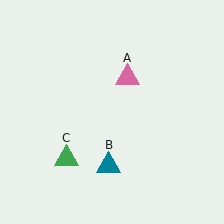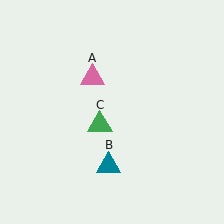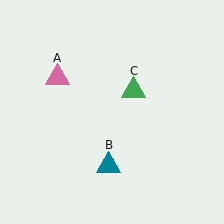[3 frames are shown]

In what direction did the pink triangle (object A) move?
The pink triangle (object A) moved left.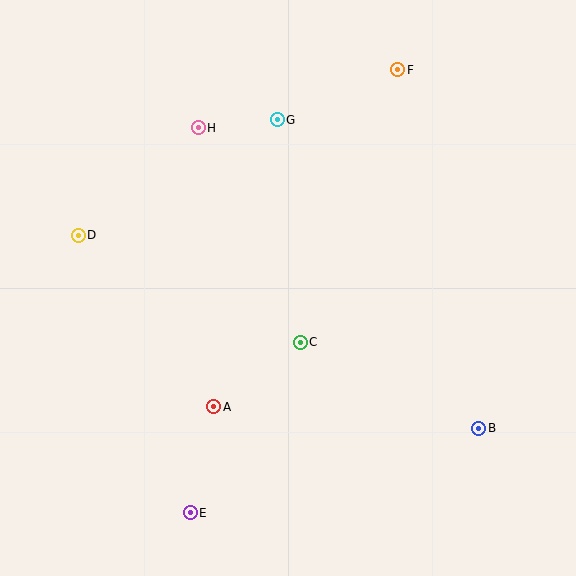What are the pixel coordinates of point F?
Point F is at (398, 70).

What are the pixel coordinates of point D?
Point D is at (78, 235).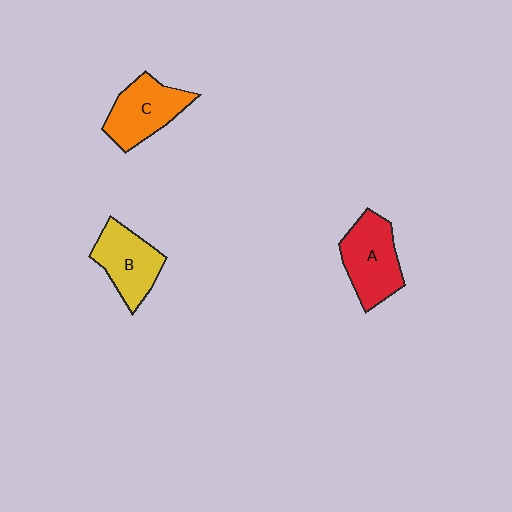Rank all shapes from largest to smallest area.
From largest to smallest: A (red), C (orange), B (yellow).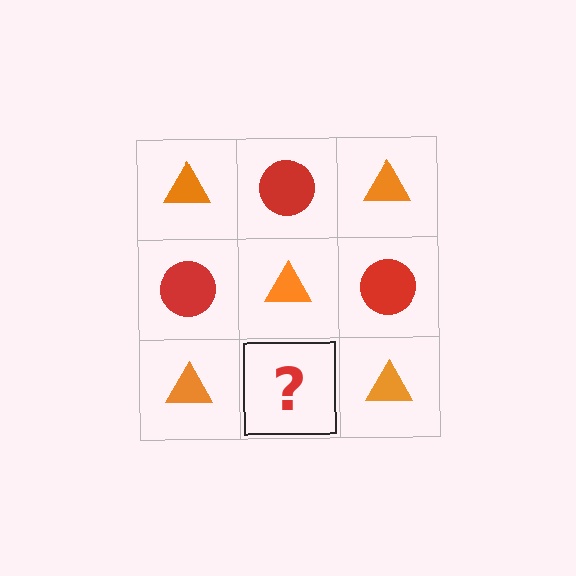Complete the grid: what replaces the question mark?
The question mark should be replaced with a red circle.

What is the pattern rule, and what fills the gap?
The rule is that it alternates orange triangle and red circle in a checkerboard pattern. The gap should be filled with a red circle.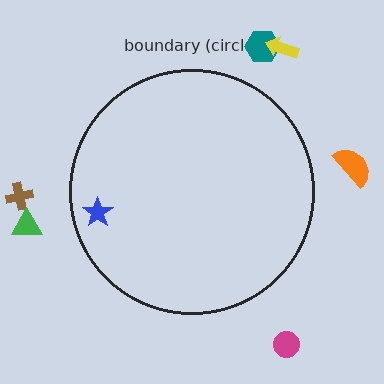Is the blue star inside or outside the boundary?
Inside.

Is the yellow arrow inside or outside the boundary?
Outside.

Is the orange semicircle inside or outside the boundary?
Outside.